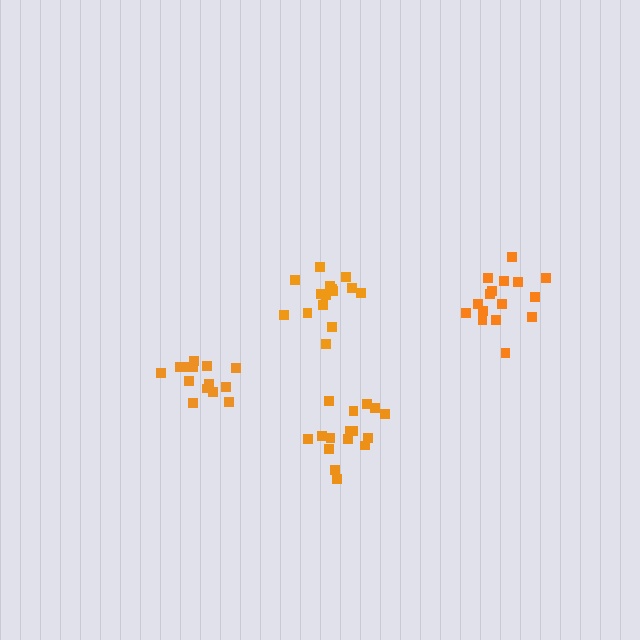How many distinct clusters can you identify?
There are 4 distinct clusters.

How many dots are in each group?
Group 1: 16 dots, Group 2: 14 dots, Group 3: 16 dots, Group 4: 15 dots (61 total).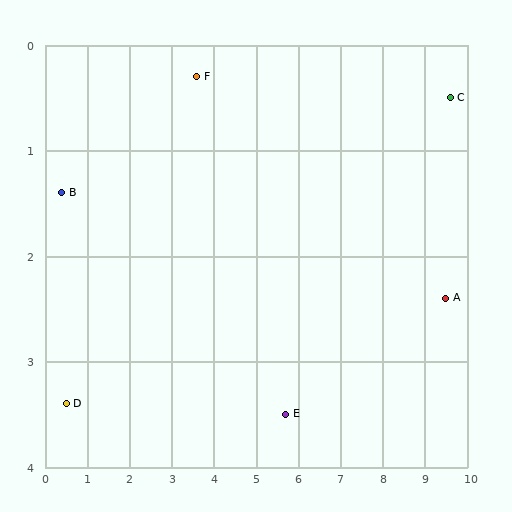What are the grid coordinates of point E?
Point E is at approximately (5.7, 3.5).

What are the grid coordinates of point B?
Point B is at approximately (0.4, 1.4).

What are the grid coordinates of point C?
Point C is at approximately (9.6, 0.5).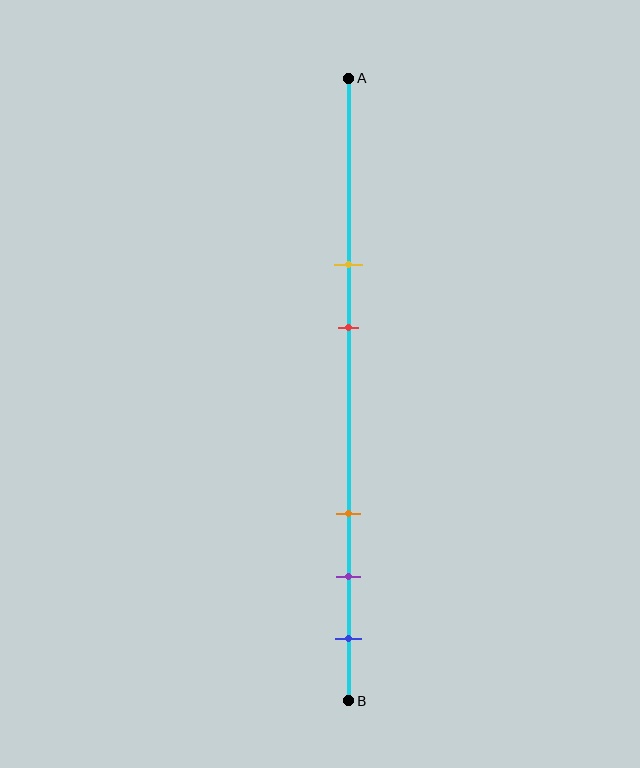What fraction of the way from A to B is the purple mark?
The purple mark is approximately 80% (0.8) of the way from A to B.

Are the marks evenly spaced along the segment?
No, the marks are not evenly spaced.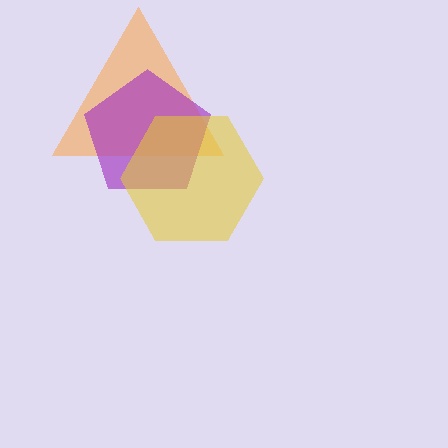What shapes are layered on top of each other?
The layered shapes are: an orange triangle, a purple pentagon, a yellow hexagon.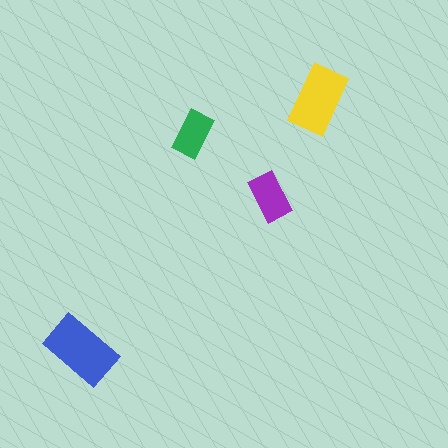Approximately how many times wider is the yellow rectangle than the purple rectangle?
About 1.5 times wider.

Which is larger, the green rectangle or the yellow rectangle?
The yellow one.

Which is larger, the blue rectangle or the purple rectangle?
The blue one.